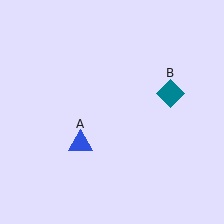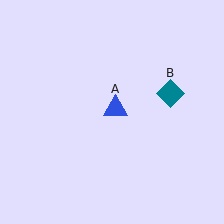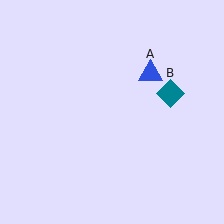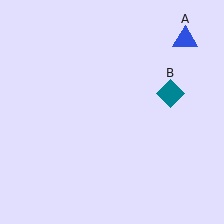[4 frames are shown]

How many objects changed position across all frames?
1 object changed position: blue triangle (object A).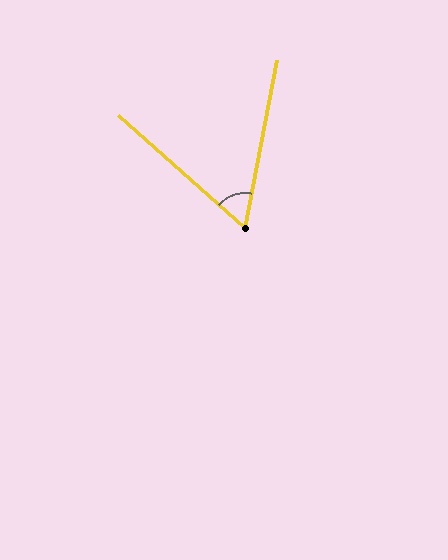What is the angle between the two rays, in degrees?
Approximately 59 degrees.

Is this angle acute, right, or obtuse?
It is acute.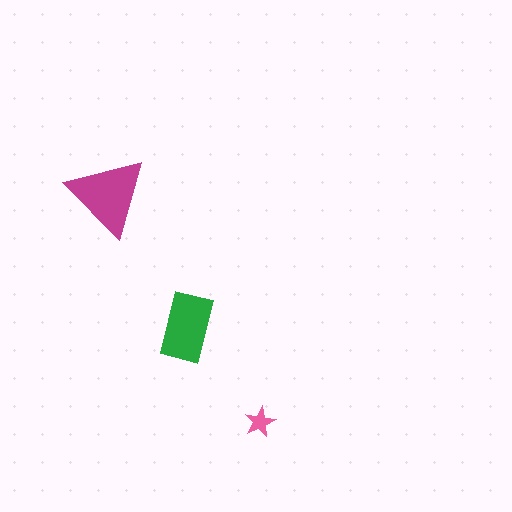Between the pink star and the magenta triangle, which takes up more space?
The magenta triangle.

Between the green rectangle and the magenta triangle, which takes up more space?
The magenta triangle.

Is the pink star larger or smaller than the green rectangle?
Smaller.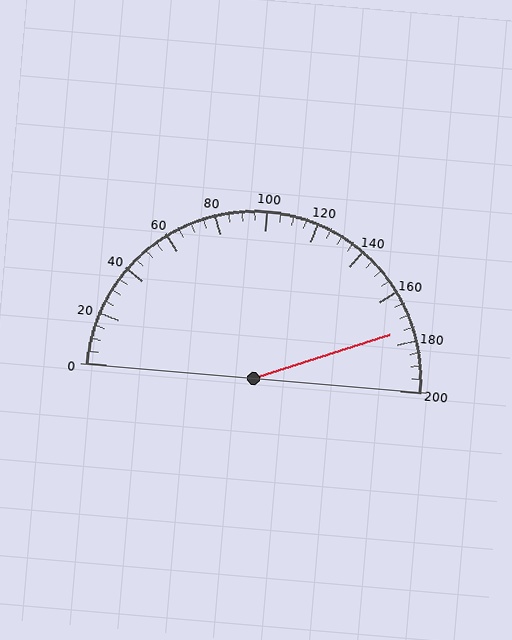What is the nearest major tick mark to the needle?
The nearest major tick mark is 180.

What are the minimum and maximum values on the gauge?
The gauge ranges from 0 to 200.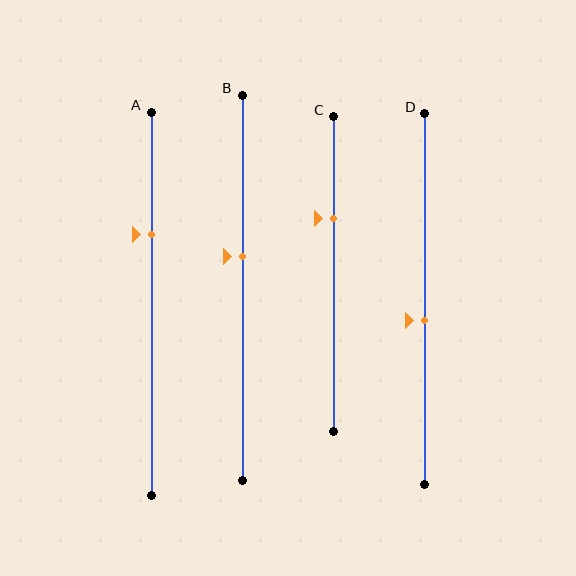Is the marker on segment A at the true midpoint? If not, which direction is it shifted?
No, the marker on segment A is shifted upward by about 18% of the segment length.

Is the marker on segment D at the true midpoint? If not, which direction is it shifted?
No, the marker on segment D is shifted downward by about 6% of the segment length.